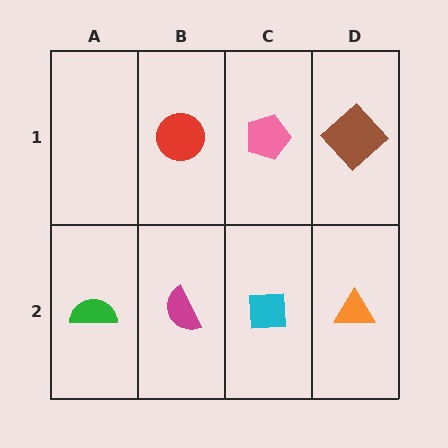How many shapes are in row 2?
4 shapes.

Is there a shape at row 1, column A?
No, that cell is empty.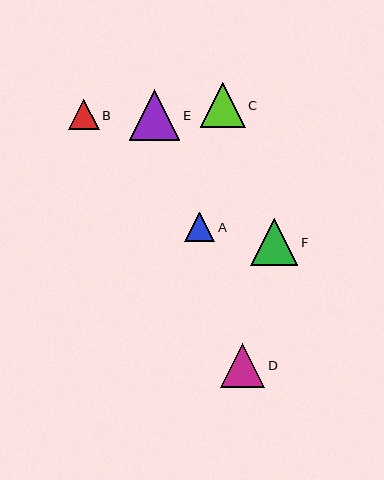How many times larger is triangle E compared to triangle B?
Triangle E is approximately 1.6 times the size of triangle B.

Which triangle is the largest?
Triangle E is the largest with a size of approximately 50 pixels.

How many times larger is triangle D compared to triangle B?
Triangle D is approximately 1.4 times the size of triangle B.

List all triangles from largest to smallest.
From largest to smallest: E, F, C, D, B, A.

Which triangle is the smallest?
Triangle A is the smallest with a size of approximately 30 pixels.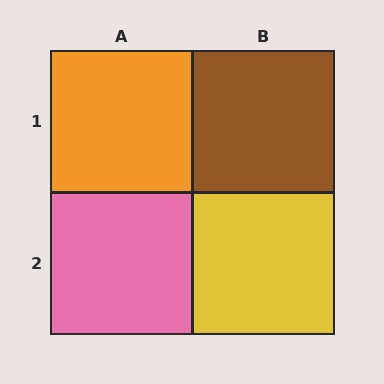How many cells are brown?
1 cell is brown.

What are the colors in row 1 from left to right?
Orange, brown.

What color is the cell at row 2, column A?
Pink.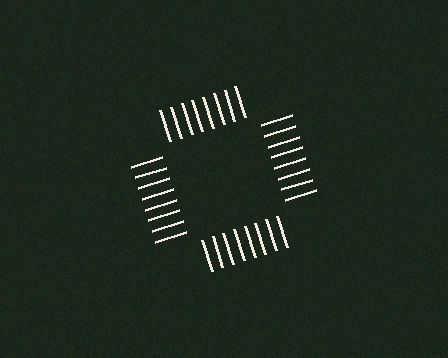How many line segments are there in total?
32 — 8 along each of the 4 edges.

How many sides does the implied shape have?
4 sides — the line-ends trace a square.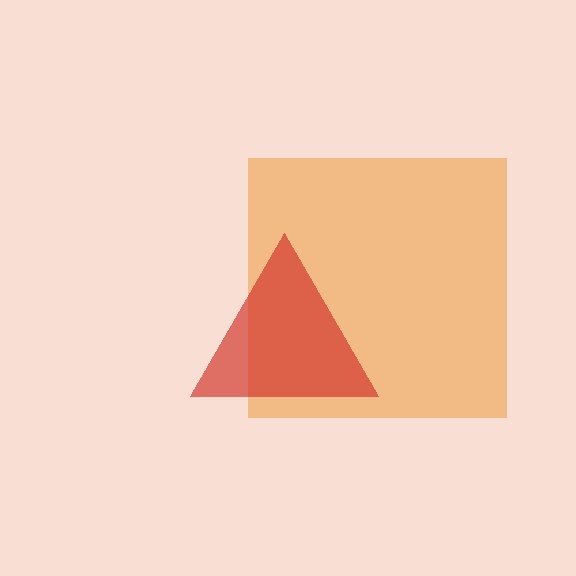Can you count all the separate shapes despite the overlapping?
Yes, there are 2 separate shapes.